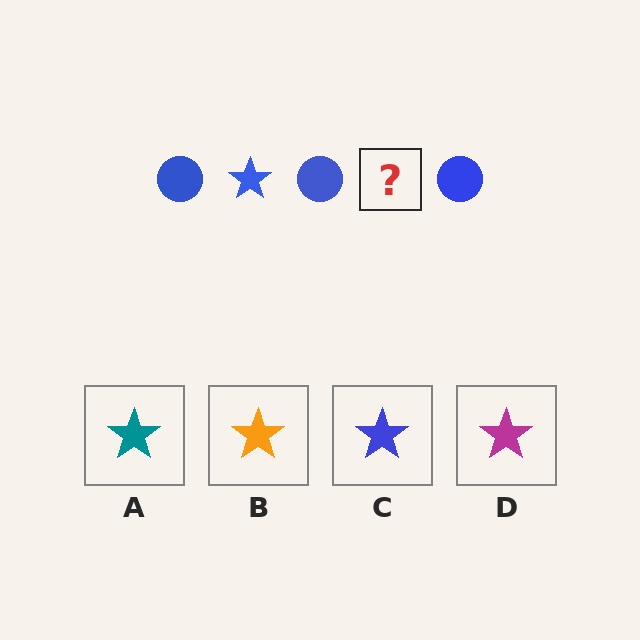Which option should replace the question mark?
Option C.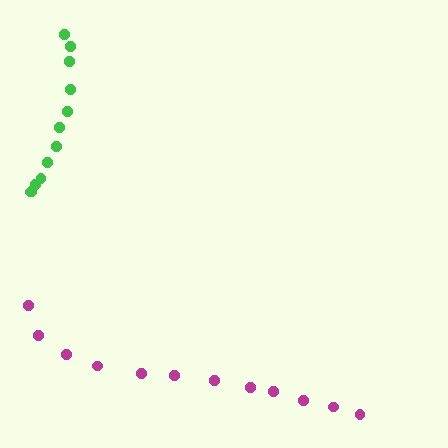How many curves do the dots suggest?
There are 2 distinct paths.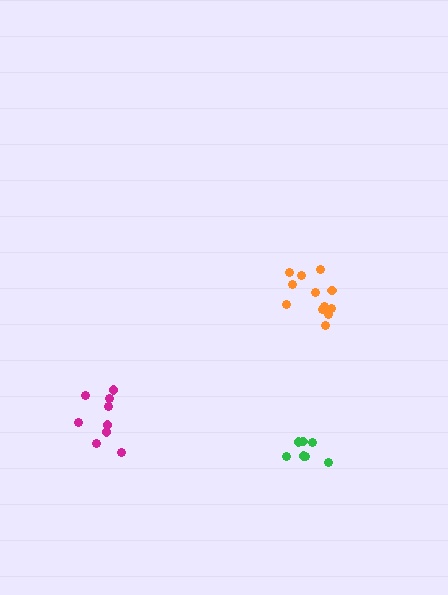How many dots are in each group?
Group 1: 7 dots, Group 2: 9 dots, Group 3: 12 dots (28 total).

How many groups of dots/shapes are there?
There are 3 groups.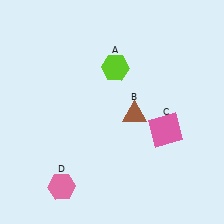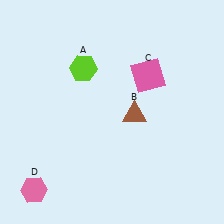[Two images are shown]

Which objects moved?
The objects that moved are: the lime hexagon (A), the pink square (C), the pink hexagon (D).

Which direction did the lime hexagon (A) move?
The lime hexagon (A) moved left.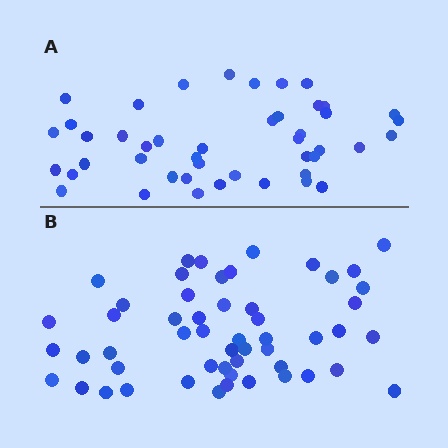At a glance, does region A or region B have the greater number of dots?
Region B (the bottom region) has more dots.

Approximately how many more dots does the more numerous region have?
Region B has roughly 8 or so more dots than region A.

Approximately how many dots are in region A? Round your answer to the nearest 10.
About 40 dots. (The exact count is 45, which rounds to 40.)